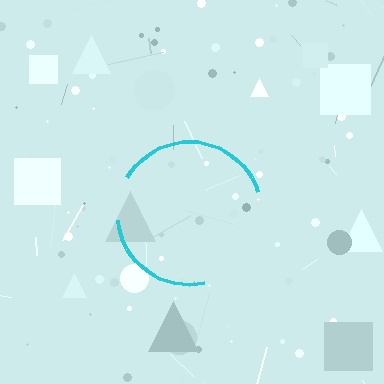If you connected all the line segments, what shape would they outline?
They would outline a circle.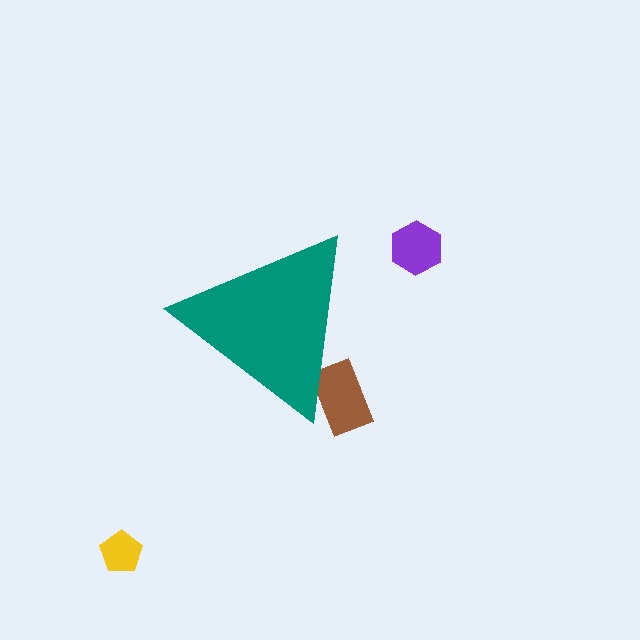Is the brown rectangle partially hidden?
Yes, the brown rectangle is partially hidden behind the teal triangle.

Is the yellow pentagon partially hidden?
No, the yellow pentagon is fully visible.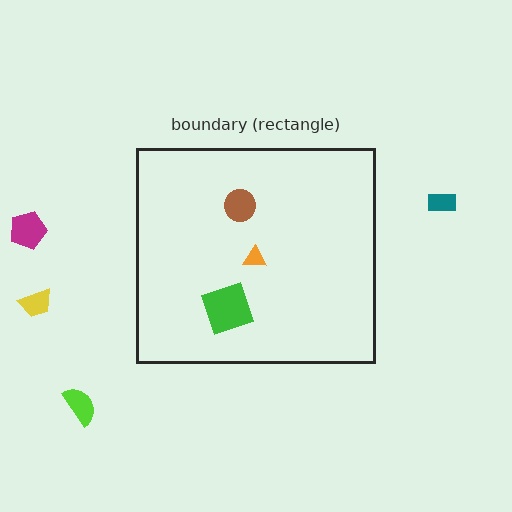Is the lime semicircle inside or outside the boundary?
Outside.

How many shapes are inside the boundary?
3 inside, 4 outside.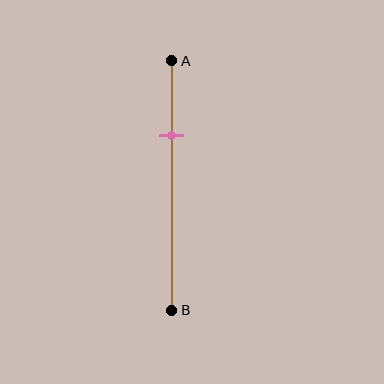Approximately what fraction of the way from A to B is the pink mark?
The pink mark is approximately 30% of the way from A to B.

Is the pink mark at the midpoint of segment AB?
No, the mark is at about 30% from A, not at the 50% midpoint.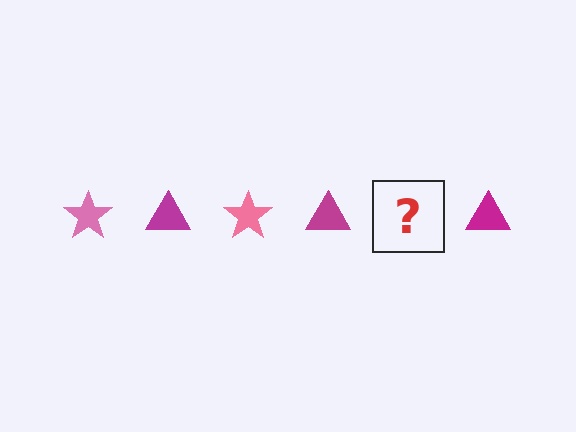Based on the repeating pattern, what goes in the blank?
The blank should be a pink star.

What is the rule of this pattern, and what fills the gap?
The rule is that the pattern alternates between pink star and magenta triangle. The gap should be filled with a pink star.